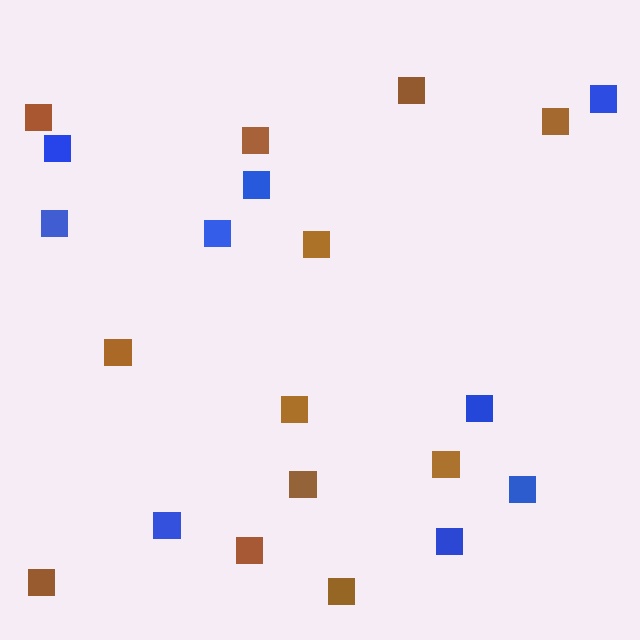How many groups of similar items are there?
There are 2 groups: one group of blue squares (9) and one group of brown squares (12).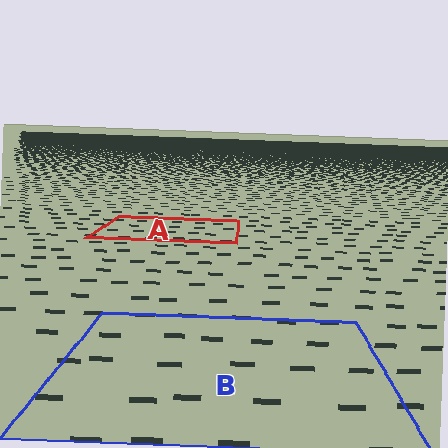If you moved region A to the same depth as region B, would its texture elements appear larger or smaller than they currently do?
They would appear larger. At a closer depth, the same texture elements are projected at a bigger on-screen size.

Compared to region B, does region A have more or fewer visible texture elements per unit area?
Region A has more texture elements per unit area — they are packed more densely because it is farther away.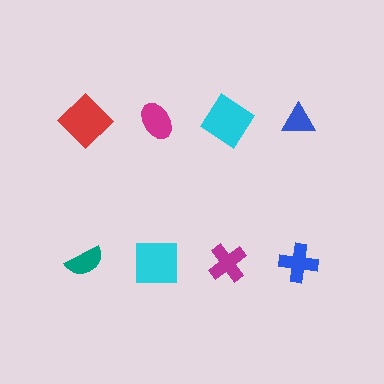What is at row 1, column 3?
A cyan diamond.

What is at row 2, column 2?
A cyan square.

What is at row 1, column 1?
A red diamond.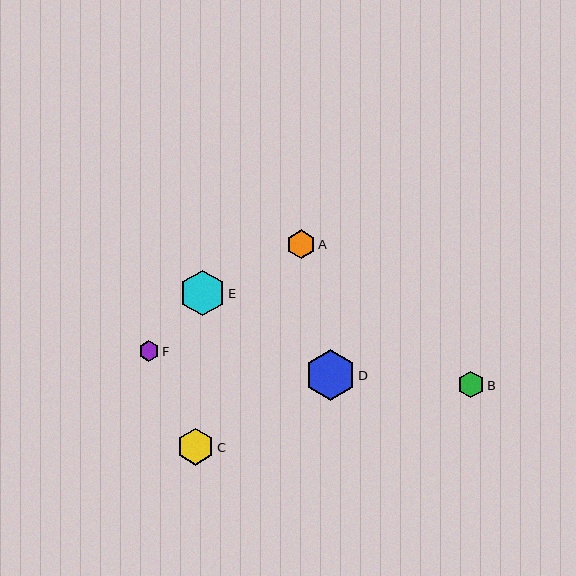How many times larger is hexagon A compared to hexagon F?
Hexagon A is approximately 1.4 times the size of hexagon F.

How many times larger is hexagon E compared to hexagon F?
Hexagon E is approximately 2.2 times the size of hexagon F.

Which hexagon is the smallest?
Hexagon F is the smallest with a size of approximately 21 pixels.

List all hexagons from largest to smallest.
From largest to smallest: D, E, C, A, B, F.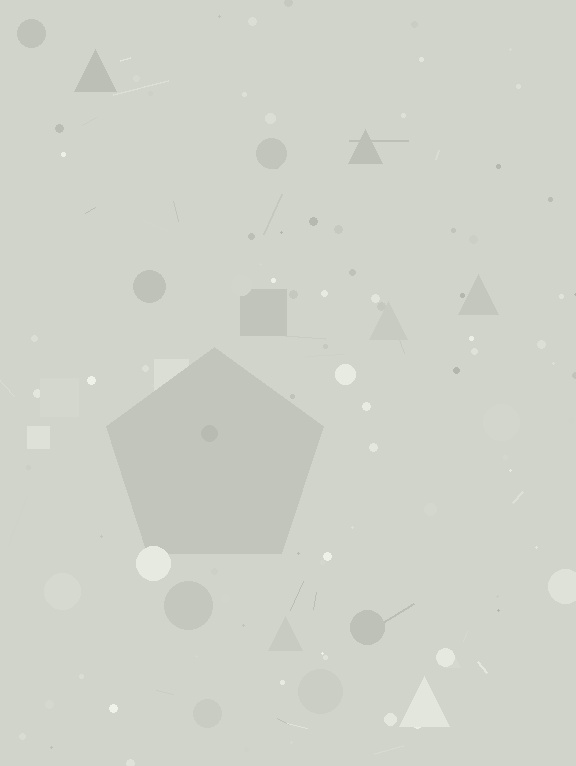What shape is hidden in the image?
A pentagon is hidden in the image.